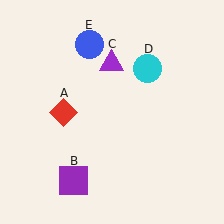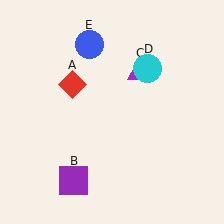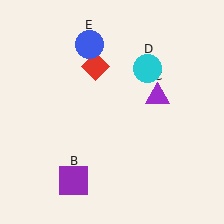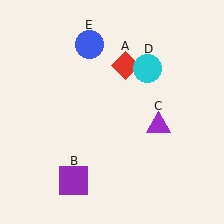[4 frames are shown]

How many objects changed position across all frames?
2 objects changed position: red diamond (object A), purple triangle (object C).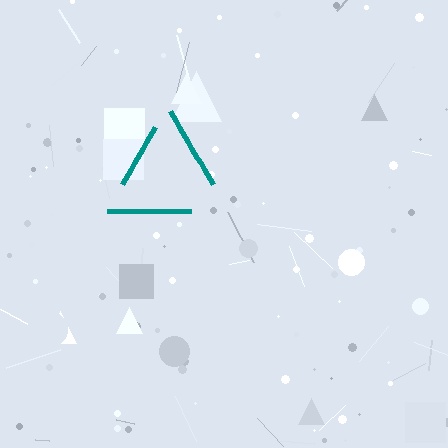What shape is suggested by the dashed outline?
The dashed outline suggests a triangle.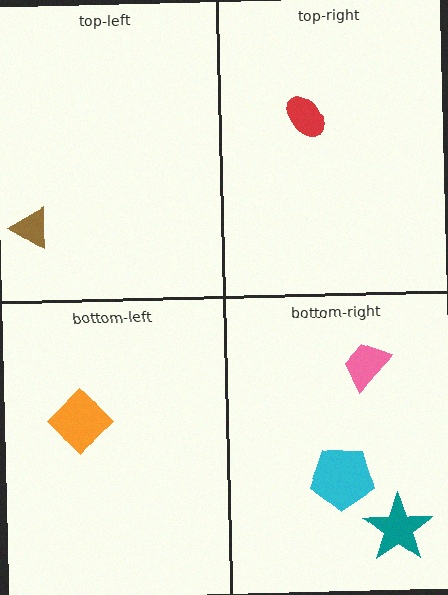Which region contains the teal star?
The bottom-right region.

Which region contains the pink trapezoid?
The bottom-right region.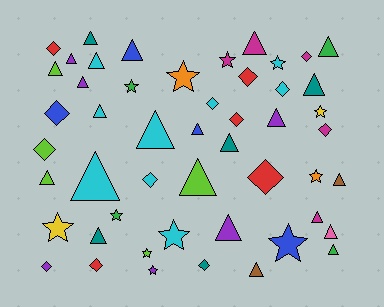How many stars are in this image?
There are 12 stars.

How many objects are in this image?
There are 50 objects.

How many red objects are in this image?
There are 5 red objects.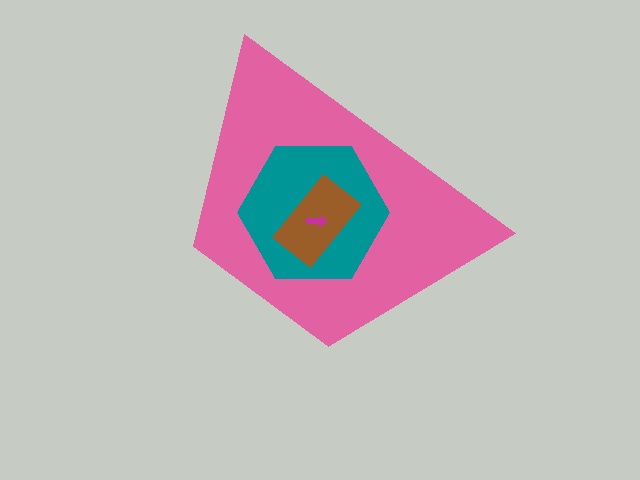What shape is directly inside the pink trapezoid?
The teal hexagon.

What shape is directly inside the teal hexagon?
The brown rectangle.